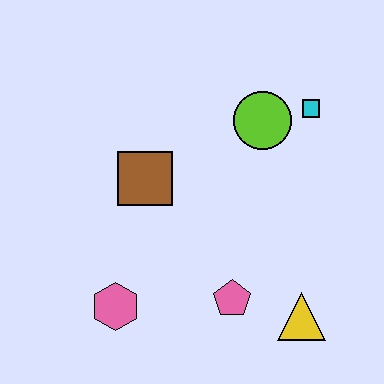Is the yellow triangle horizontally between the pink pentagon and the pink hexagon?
No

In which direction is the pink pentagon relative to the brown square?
The pink pentagon is below the brown square.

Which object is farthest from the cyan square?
The pink hexagon is farthest from the cyan square.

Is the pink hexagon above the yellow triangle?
Yes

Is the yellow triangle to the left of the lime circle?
No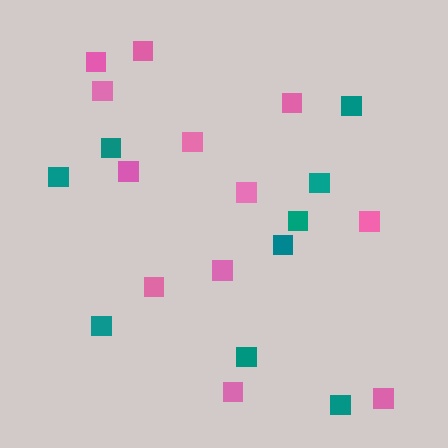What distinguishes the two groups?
There are 2 groups: one group of pink squares (12) and one group of teal squares (9).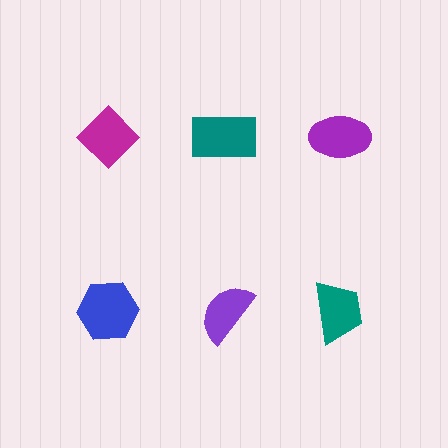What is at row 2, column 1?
A blue hexagon.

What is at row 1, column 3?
A purple ellipse.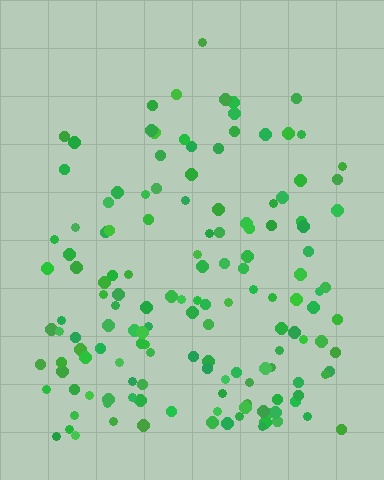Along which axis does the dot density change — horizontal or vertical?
Vertical.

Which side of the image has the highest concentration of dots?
The bottom.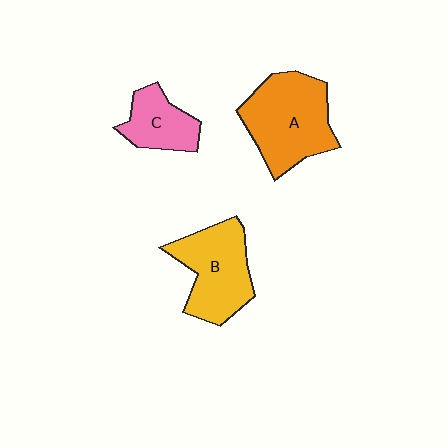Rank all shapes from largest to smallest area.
From largest to smallest: A (orange), B (yellow), C (pink).